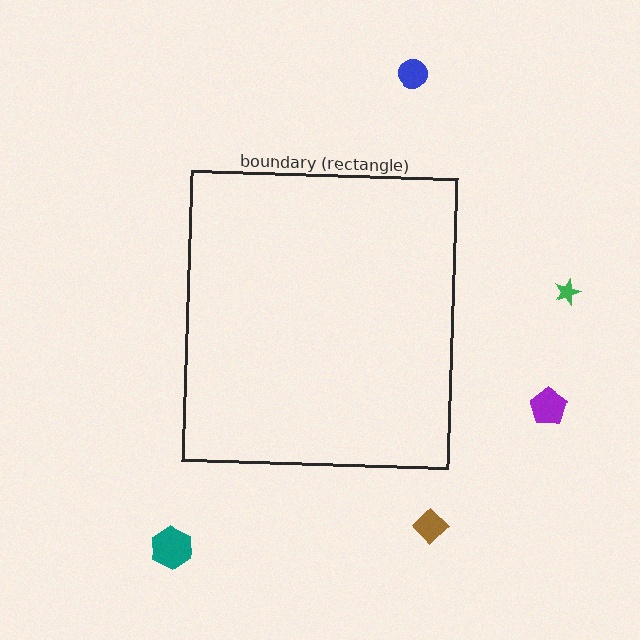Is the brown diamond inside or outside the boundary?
Outside.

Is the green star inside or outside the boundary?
Outside.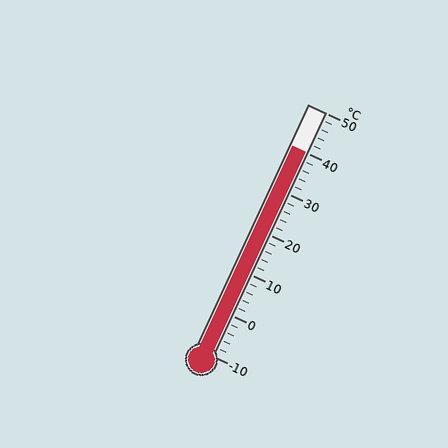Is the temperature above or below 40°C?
The temperature is at 40°C.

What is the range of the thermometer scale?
The thermometer scale ranges from -10°C to 50°C.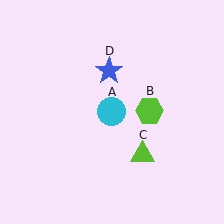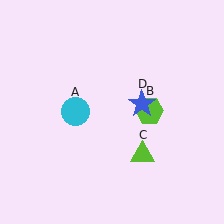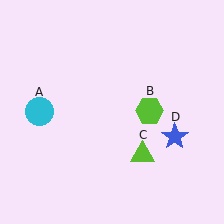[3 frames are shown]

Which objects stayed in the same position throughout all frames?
Lime hexagon (object B) and lime triangle (object C) remained stationary.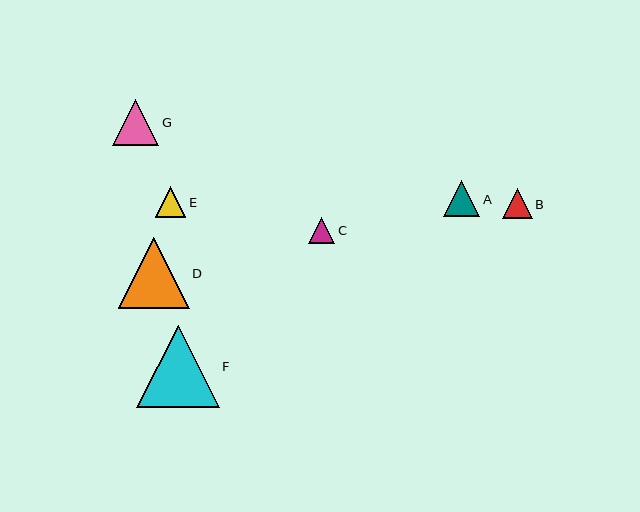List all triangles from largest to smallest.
From largest to smallest: F, D, G, A, E, B, C.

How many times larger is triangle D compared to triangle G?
Triangle D is approximately 1.5 times the size of triangle G.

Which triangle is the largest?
Triangle F is the largest with a size of approximately 82 pixels.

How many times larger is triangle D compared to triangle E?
Triangle D is approximately 2.3 times the size of triangle E.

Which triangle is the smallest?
Triangle C is the smallest with a size of approximately 26 pixels.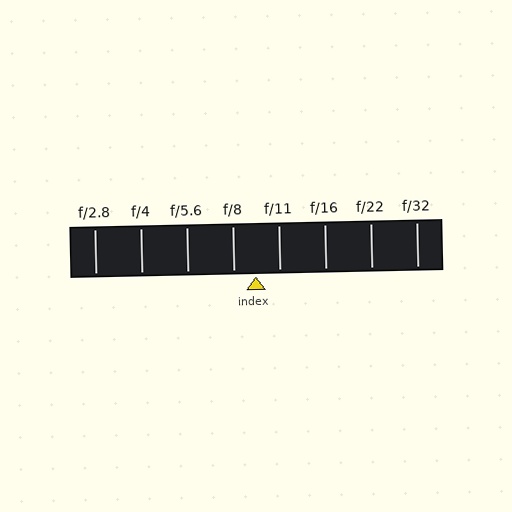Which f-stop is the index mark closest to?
The index mark is closest to f/8.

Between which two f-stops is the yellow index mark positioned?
The index mark is between f/8 and f/11.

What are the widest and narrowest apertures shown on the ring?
The widest aperture shown is f/2.8 and the narrowest is f/32.